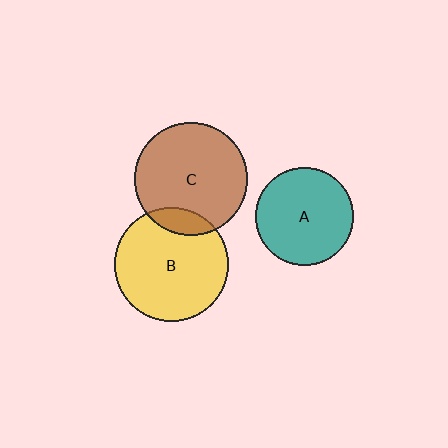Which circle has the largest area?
Circle B (yellow).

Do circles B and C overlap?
Yes.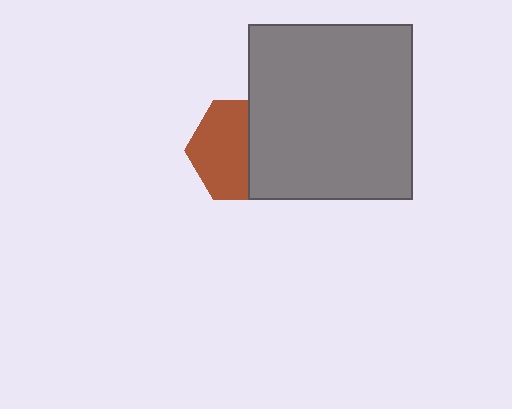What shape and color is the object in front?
The object in front is a gray rectangle.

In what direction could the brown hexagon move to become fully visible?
The brown hexagon could move left. That would shift it out from behind the gray rectangle entirely.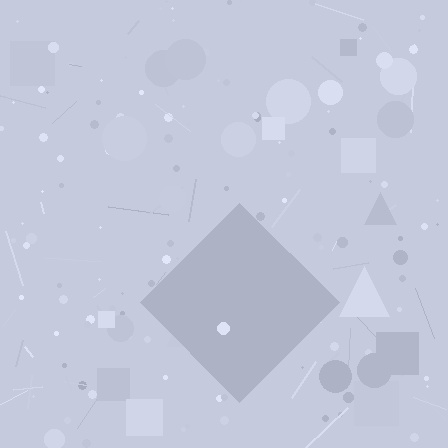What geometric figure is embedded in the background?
A diamond is embedded in the background.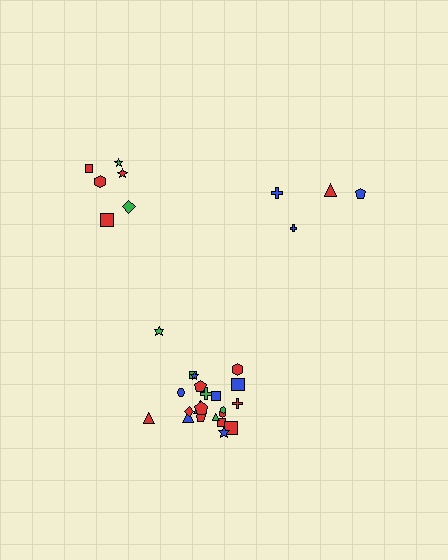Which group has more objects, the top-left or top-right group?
The top-left group.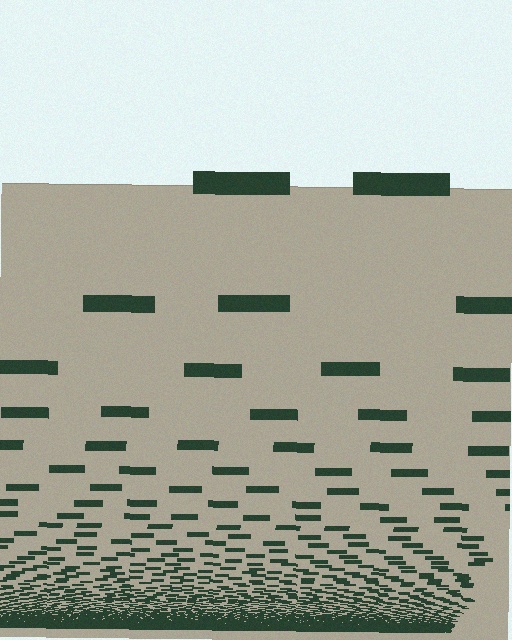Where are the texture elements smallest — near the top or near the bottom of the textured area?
Near the bottom.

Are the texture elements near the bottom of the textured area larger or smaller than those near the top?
Smaller. The gradient is inverted — elements near the bottom are smaller and denser.